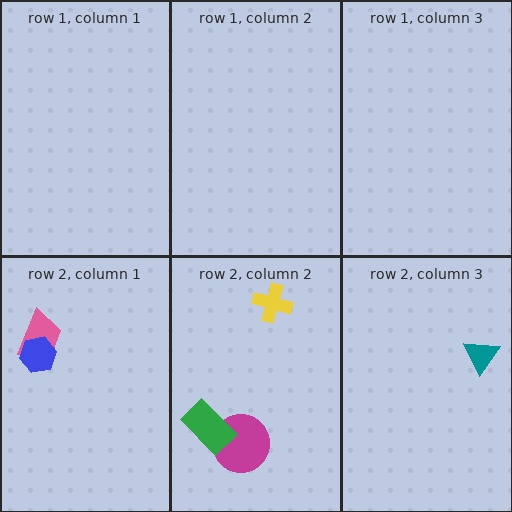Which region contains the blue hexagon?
The row 2, column 1 region.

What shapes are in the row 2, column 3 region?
The teal triangle.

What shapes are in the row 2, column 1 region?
The pink trapezoid, the blue hexagon.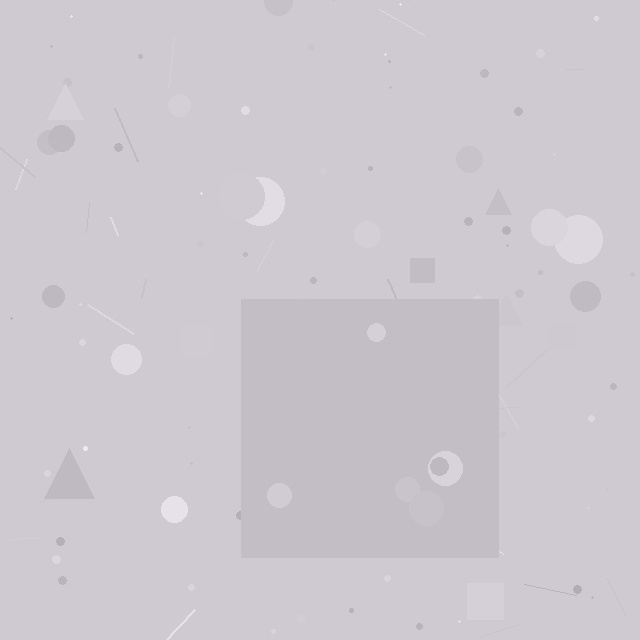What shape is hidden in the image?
A square is hidden in the image.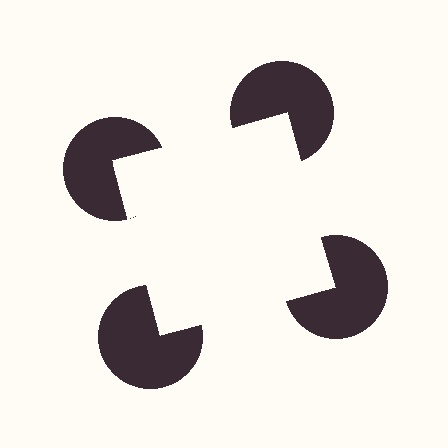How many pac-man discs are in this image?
There are 4 — one at each vertex of the illusory square.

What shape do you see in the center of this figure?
An illusory square — its edges are inferred from the aligned wedge cuts in the pac-man discs, not physically drawn.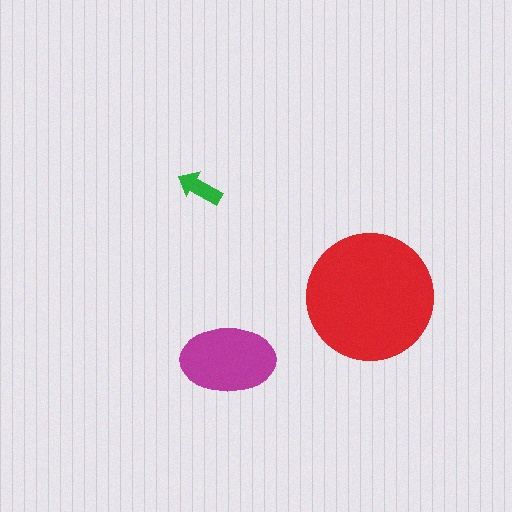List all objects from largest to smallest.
The red circle, the magenta ellipse, the green arrow.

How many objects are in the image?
There are 3 objects in the image.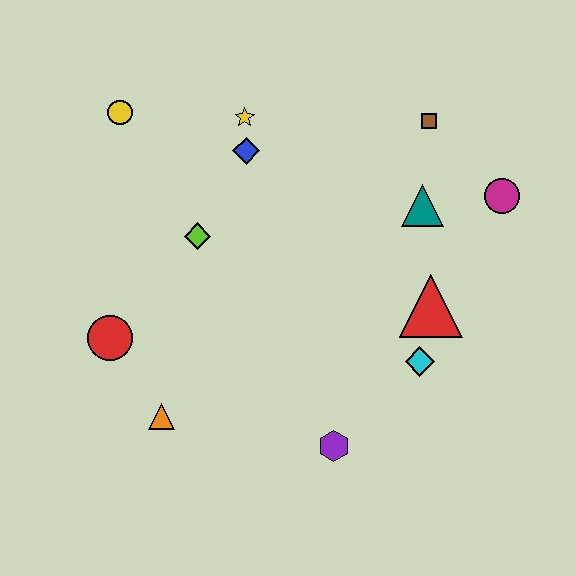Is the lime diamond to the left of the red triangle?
Yes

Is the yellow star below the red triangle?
No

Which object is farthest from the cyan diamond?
The yellow circle is farthest from the cyan diamond.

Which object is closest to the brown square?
The teal triangle is closest to the brown square.